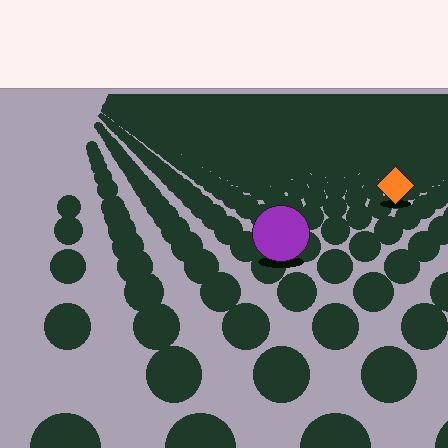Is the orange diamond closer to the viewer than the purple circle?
No. The purple circle is closer — you can tell from the texture gradient: the ground texture is coarser near it.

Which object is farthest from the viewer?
The orange diamond is farthest from the viewer. It appears smaller and the ground texture around it is denser.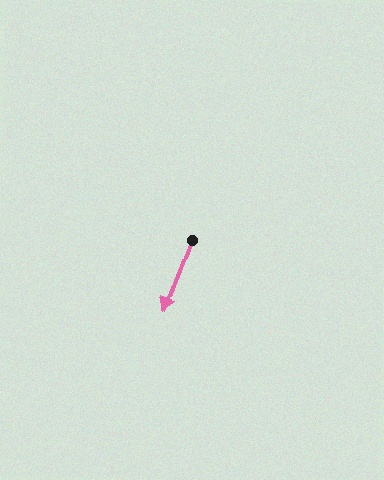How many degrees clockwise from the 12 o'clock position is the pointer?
Approximately 201 degrees.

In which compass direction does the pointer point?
South.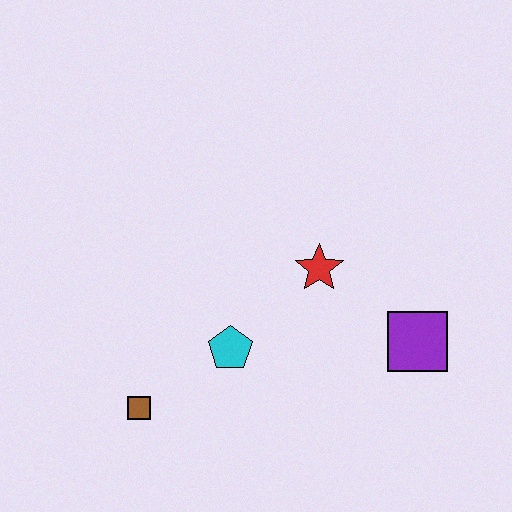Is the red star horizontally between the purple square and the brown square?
Yes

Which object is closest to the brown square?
The cyan pentagon is closest to the brown square.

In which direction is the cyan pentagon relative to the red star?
The cyan pentagon is to the left of the red star.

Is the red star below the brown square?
No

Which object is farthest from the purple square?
The brown square is farthest from the purple square.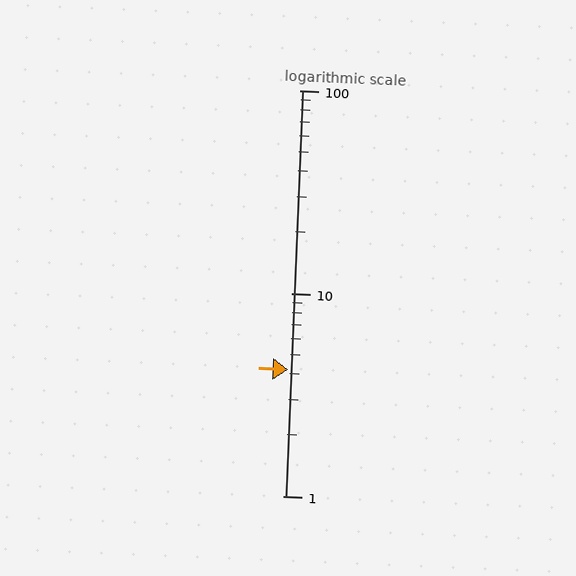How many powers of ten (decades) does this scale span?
The scale spans 2 decades, from 1 to 100.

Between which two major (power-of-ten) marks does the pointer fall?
The pointer is between 1 and 10.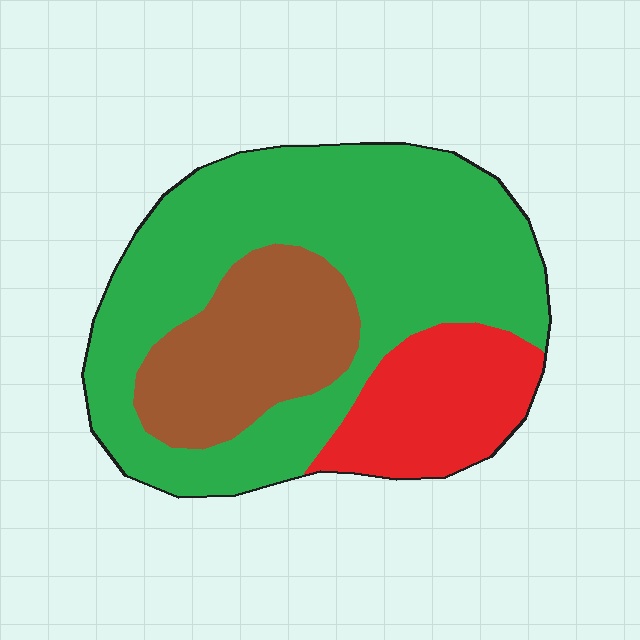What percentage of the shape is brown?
Brown takes up between a sixth and a third of the shape.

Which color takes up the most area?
Green, at roughly 60%.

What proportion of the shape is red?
Red covers 18% of the shape.